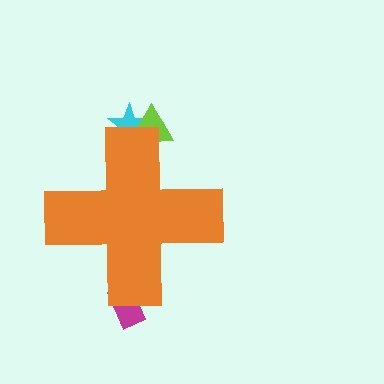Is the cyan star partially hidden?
Yes, the cyan star is partially hidden behind the orange cross.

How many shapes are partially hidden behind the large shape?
3 shapes are partially hidden.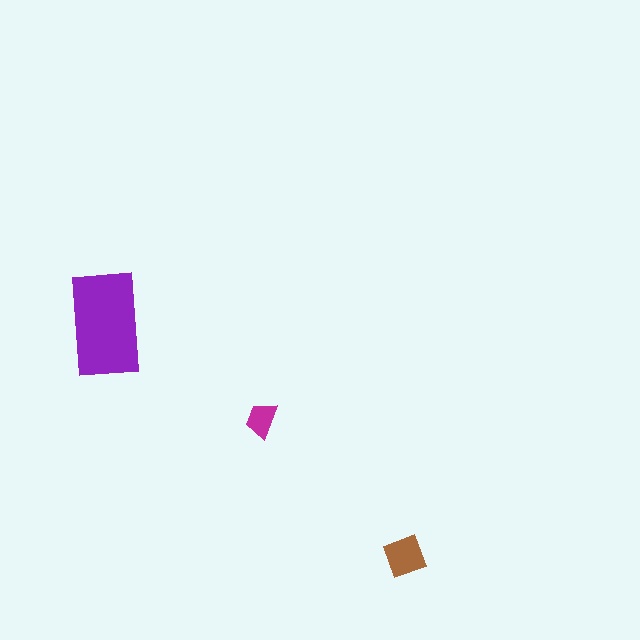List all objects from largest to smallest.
The purple rectangle, the brown square, the magenta trapezoid.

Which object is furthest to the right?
The brown square is rightmost.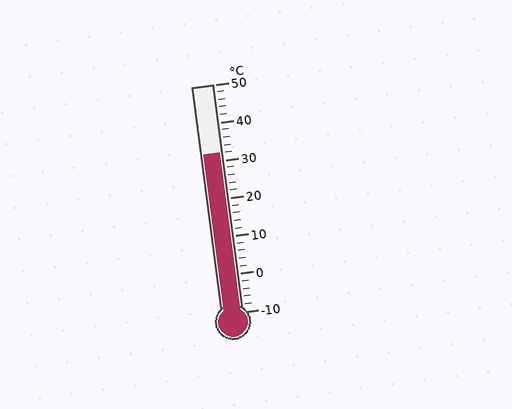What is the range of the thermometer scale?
The thermometer scale ranges from -10°C to 50°C.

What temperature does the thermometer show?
The thermometer shows approximately 32°C.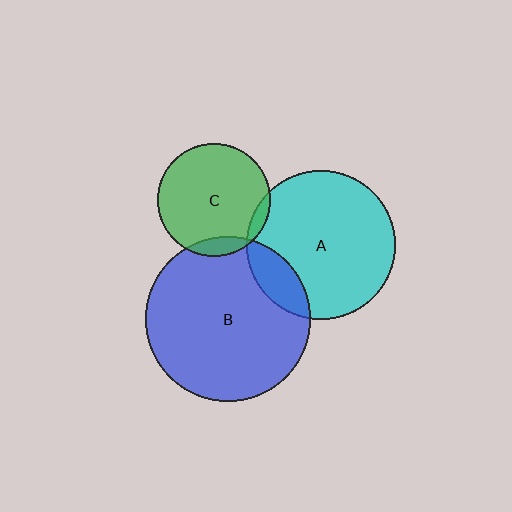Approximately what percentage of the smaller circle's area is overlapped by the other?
Approximately 5%.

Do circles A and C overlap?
Yes.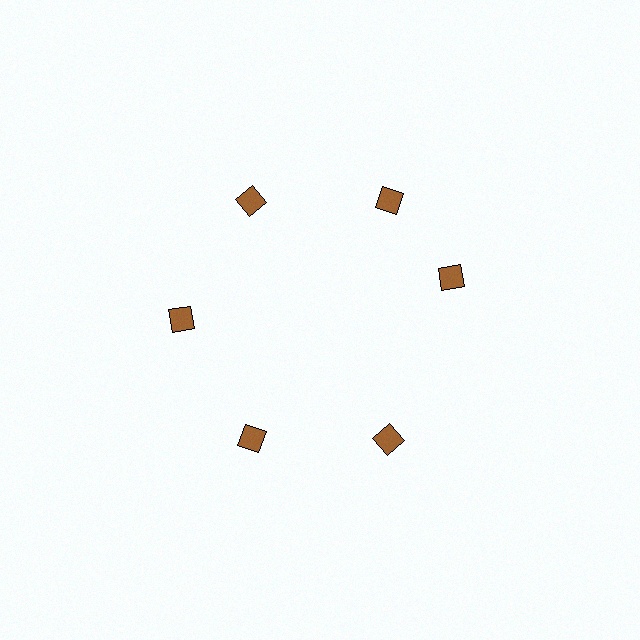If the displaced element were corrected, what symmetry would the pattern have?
It would have 6-fold rotational symmetry — the pattern would map onto itself every 60 degrees.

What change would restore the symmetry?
The symmetry would be restored by rotating it back into even spacing with its neighbors so that all 6 diamonds sit at equal angles and equal distance from the center.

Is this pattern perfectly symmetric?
No. The 6 brown diamonds are arranged in a ring, but one element near the 3 o'clock position is rotated out of alignment along the ring, breaking the 6-fold rotational symmetry.